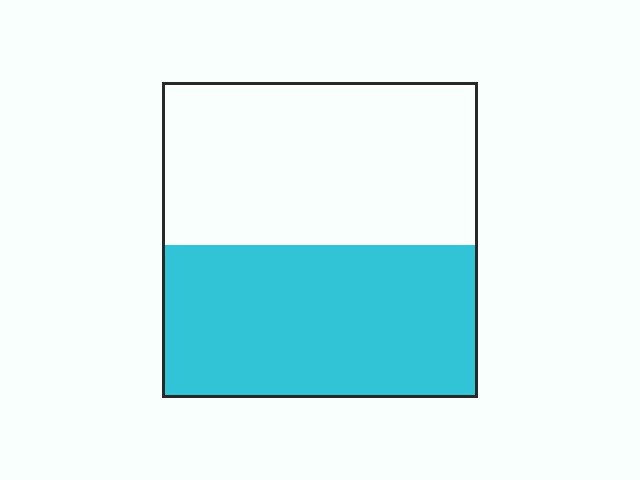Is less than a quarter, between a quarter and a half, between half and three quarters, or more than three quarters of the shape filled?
Between a quarter and a half.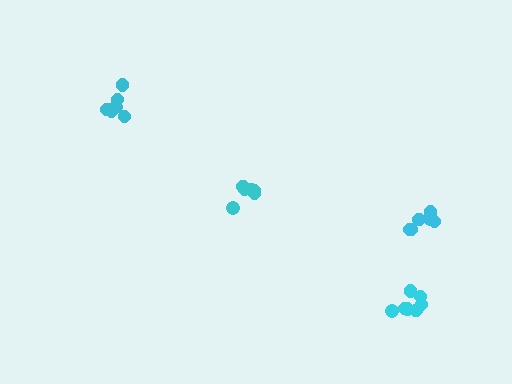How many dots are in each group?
Group 1: 6 dots, Group 2: 6 dots, Group 3: 6 dots, Group 4: 7 dots (25 total).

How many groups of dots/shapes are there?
There are 4 groups.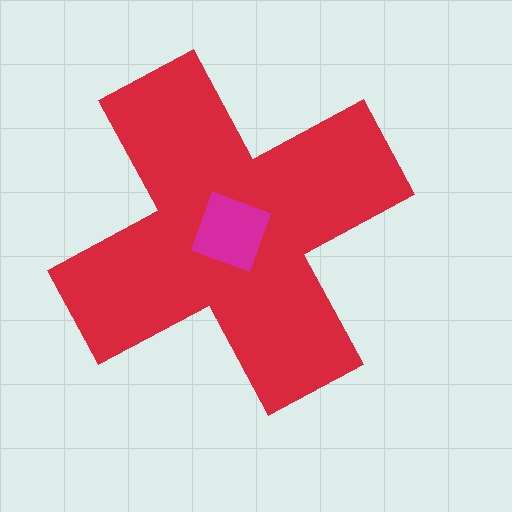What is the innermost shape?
The magenta square.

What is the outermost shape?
The red cross.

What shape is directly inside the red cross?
The magenta square.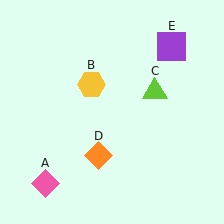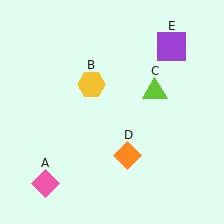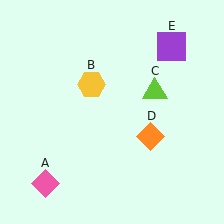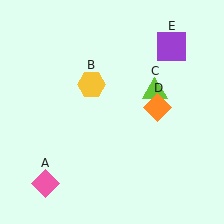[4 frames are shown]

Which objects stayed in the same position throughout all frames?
Pink diamond (object A) and yellow hexagon (object B) and lime triangle (object C) and purple square (object E) remained stationary.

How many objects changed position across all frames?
1 object changed position: orange diamond (object D).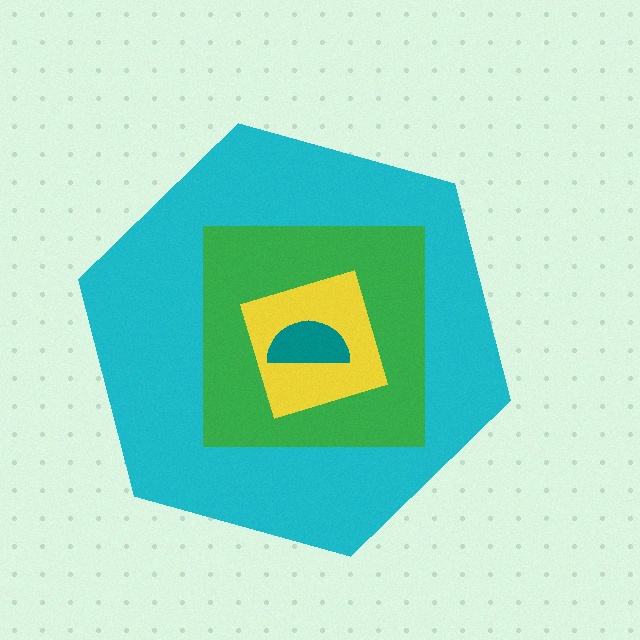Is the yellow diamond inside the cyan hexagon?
Yes.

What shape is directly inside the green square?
The yellow diamond.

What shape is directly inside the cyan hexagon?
The green square.